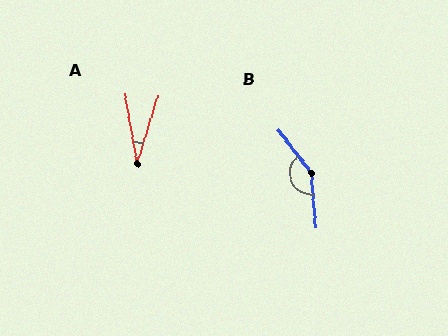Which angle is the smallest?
A, at approximately 27 degrees.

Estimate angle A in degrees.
Approximately 27 degrees.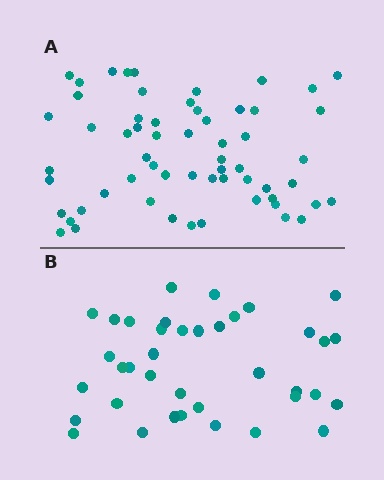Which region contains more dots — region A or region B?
Region A (the top region) has more dots.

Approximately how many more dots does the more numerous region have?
Region A has approximately 20 more dots than region B.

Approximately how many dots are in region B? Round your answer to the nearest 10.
About 40 dots. (The exact count is 38, which rounds to 40.)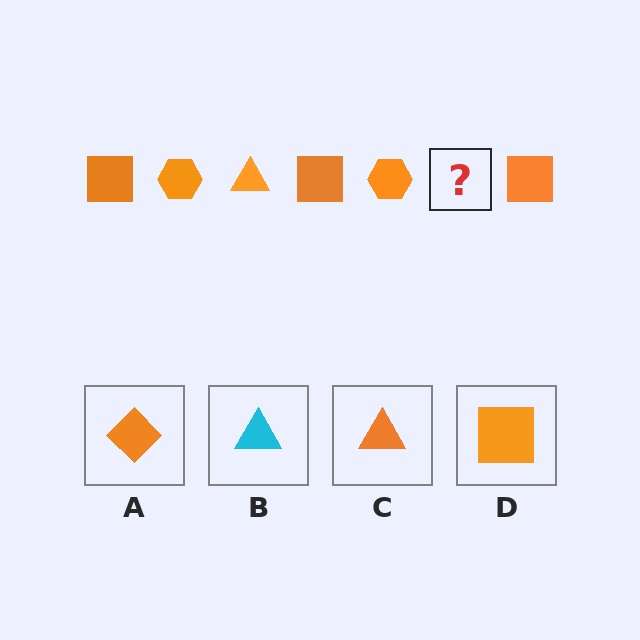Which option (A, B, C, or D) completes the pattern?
C.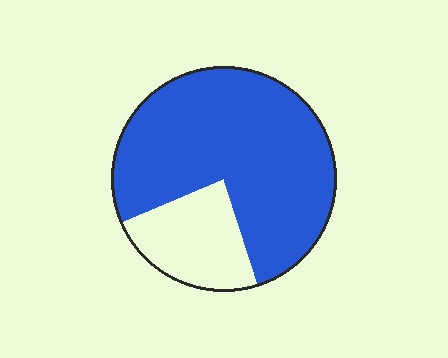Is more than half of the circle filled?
Yes.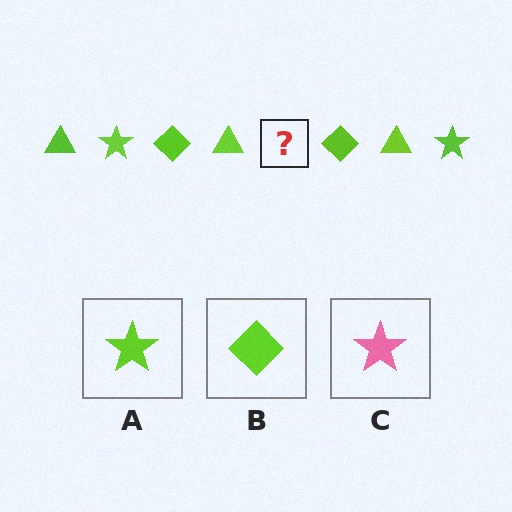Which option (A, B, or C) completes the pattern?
A.